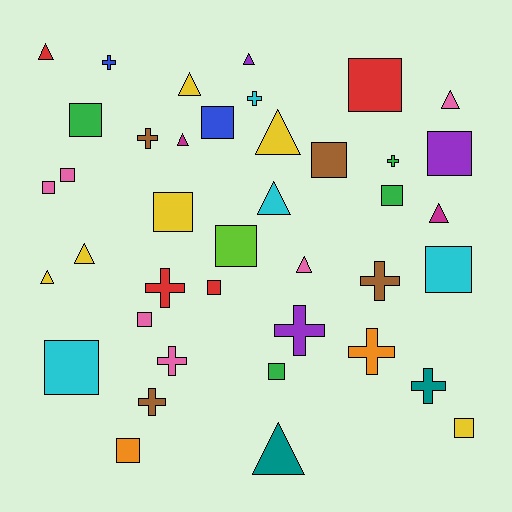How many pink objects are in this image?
There are 6 pink objects.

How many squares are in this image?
There are 17 squares.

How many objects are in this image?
There are 40 objects.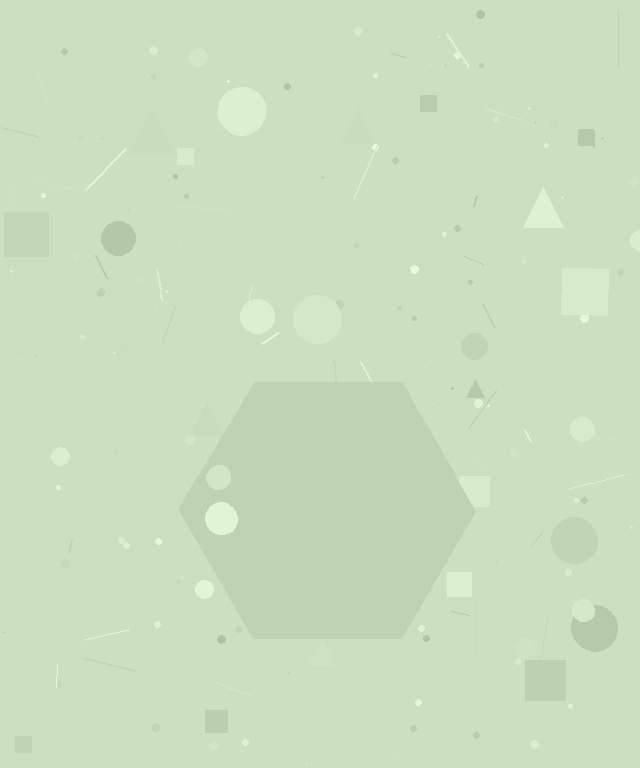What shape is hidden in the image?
A hexagon is hidden in the image.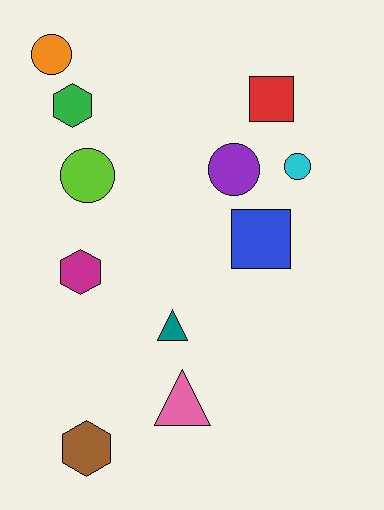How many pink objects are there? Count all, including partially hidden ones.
There is 1 pink object.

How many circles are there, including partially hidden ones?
There are 4 circles.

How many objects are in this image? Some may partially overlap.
There are 11 objects.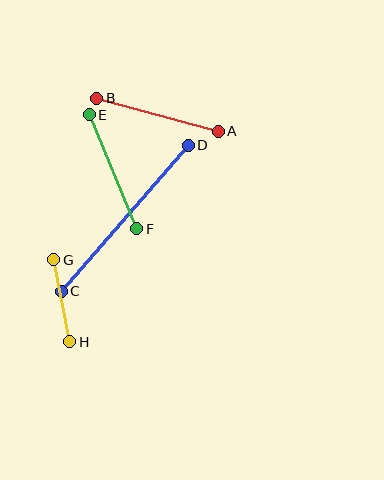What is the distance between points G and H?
The distance is approximately 84 pixels.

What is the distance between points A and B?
The distance is approximately 126 pixels.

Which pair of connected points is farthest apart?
Points C and D are farthest apart.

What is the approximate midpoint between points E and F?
The midpoint is at approximately (113, 172) pixels.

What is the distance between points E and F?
The distance is approximately 123 pixels.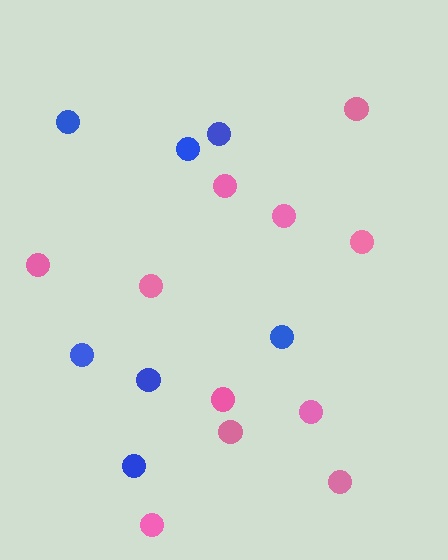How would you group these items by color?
There are 2 groups: one group of pink circles (11) and one group of blue circles (7).